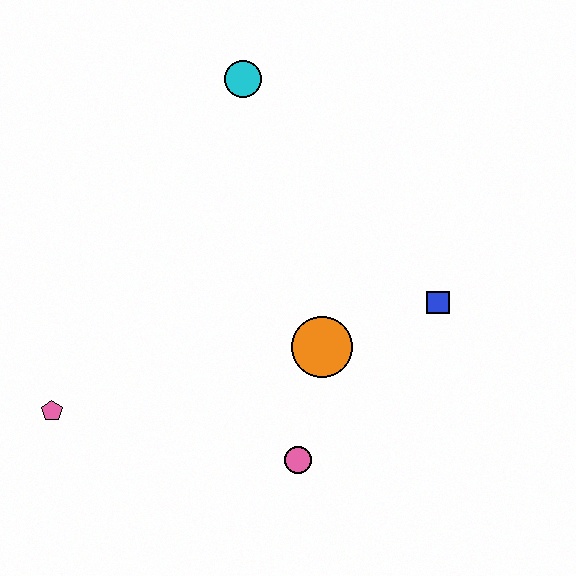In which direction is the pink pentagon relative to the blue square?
The pink pentagon is to the left of the blue square.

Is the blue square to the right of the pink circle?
Yes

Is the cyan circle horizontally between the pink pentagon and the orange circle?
Yes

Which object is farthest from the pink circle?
The cyan circle is farthest from the pink circle.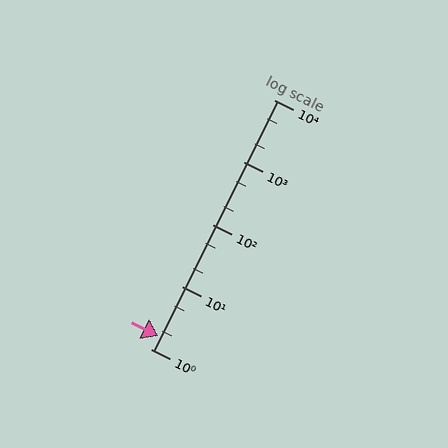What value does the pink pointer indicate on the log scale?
The pointer indicates approximately 1.6.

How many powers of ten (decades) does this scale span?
The scale spans 4 decades, from 1 to 10000.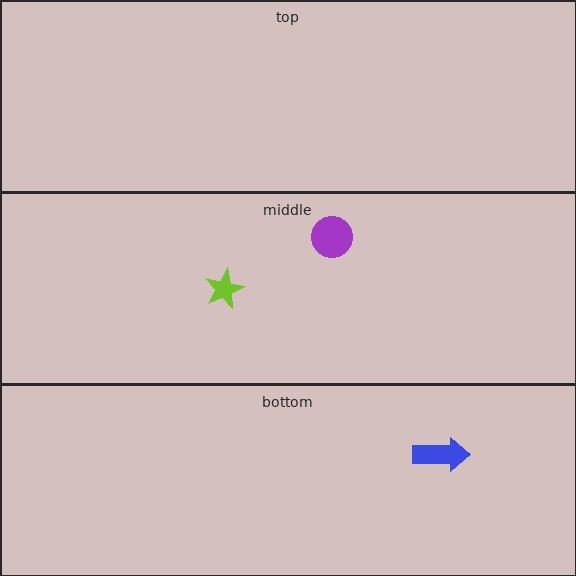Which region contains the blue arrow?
The bottom region.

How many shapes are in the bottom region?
1.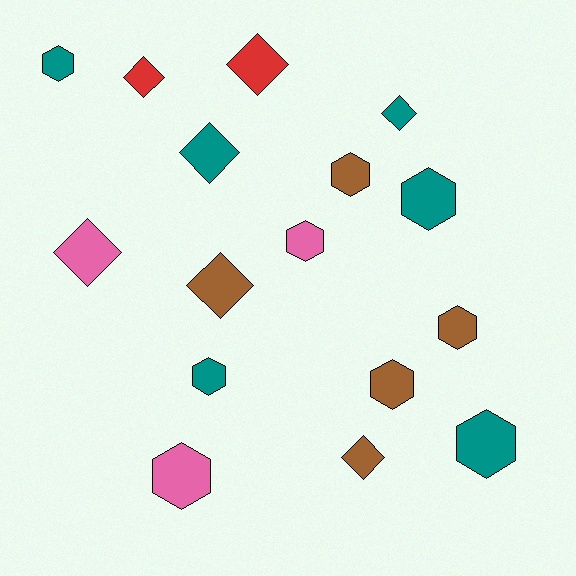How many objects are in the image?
There are 16 objects.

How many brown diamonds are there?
There are 2 brown diamonds.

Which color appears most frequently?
Teal, with 6 objects.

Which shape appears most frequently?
Hexagon, with 9 objects.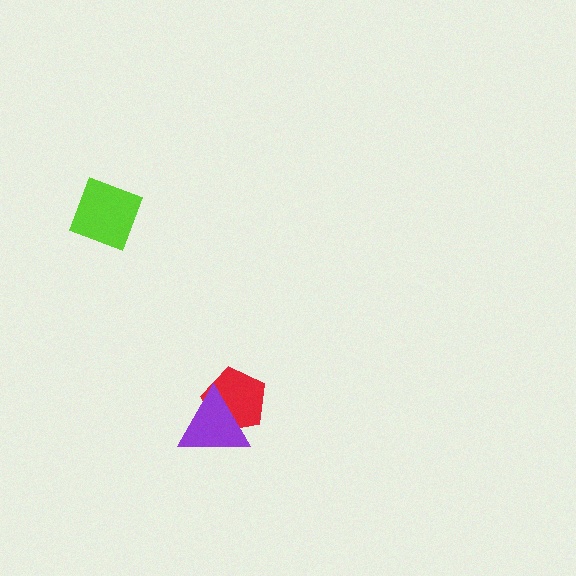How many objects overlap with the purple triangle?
1 object overlaps with the purple triangle.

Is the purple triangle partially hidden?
No, no other shape covers it.